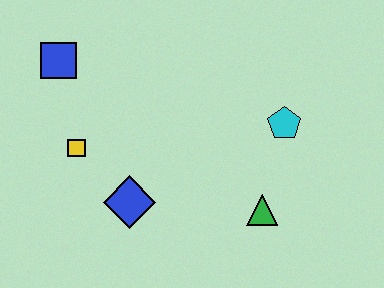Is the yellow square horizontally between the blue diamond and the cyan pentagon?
No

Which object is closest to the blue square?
The yellow square is closest to the blue square.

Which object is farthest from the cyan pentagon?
The blue square is farthest from the cyan pentagon.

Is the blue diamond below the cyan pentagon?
Yes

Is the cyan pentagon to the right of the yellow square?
Yes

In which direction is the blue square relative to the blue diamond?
The blue square is above the blue diamond.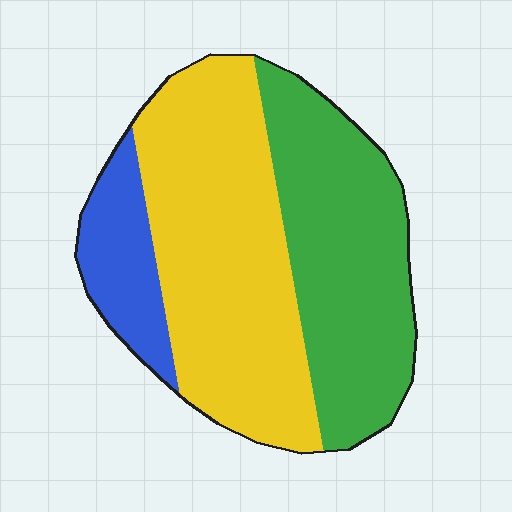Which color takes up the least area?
Blue, at roughly 15%.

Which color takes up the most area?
Yellow, at roughly 50%.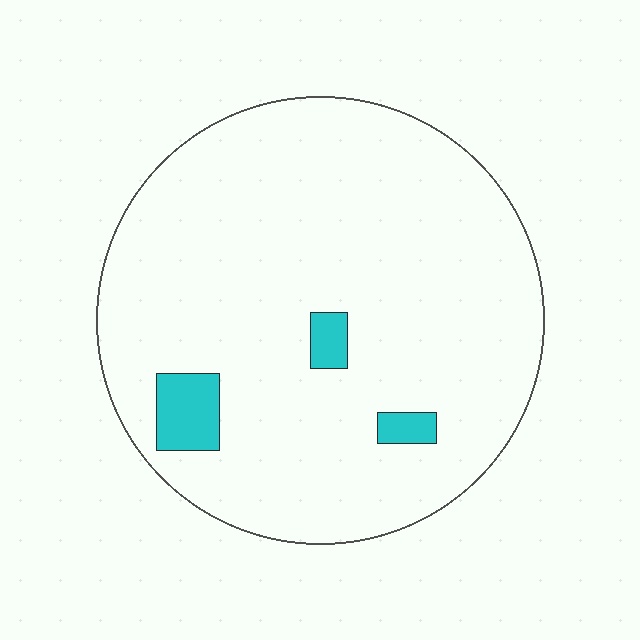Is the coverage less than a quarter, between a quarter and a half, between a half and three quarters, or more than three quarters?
Less than a quarter.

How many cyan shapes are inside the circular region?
3.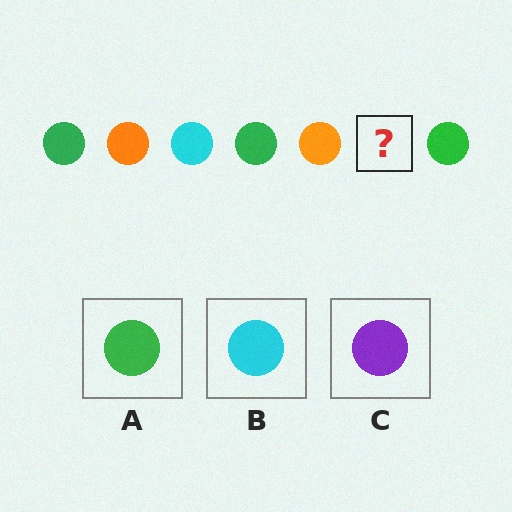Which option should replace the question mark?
Option B.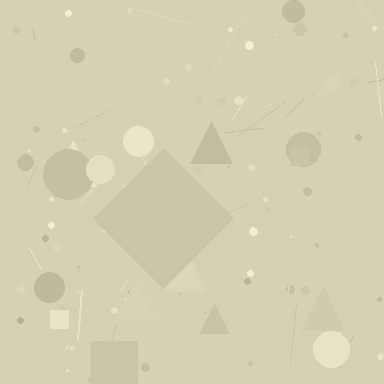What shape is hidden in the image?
A diamond is hidden in the image.